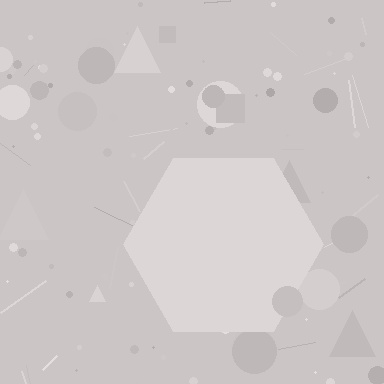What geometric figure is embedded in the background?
A hexagon is embedded in the background.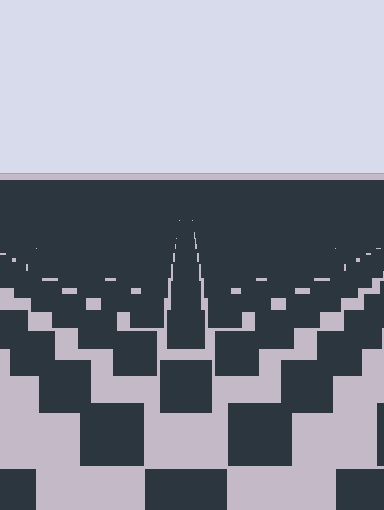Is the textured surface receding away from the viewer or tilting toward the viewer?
The surface is receding away from the viewer. Texture elements get smaller and denser toward the top.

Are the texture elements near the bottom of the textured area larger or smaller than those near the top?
Larger. Near the bottom, elements are closer to the viewer and appear at a bigger on-screen size.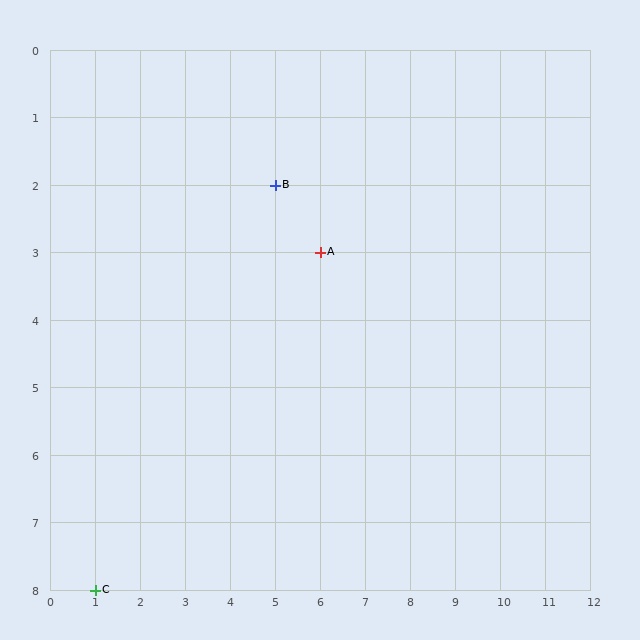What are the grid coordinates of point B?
Point B is at grid coordinates (5, 2).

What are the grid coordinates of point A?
Point A is at grid coordinates (6, 3).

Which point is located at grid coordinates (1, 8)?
Point C is at (1, 8).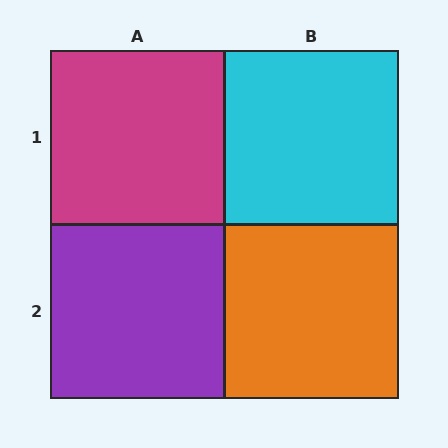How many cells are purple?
1 cell is purple.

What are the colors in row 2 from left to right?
Purple, orange.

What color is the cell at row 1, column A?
Magenta.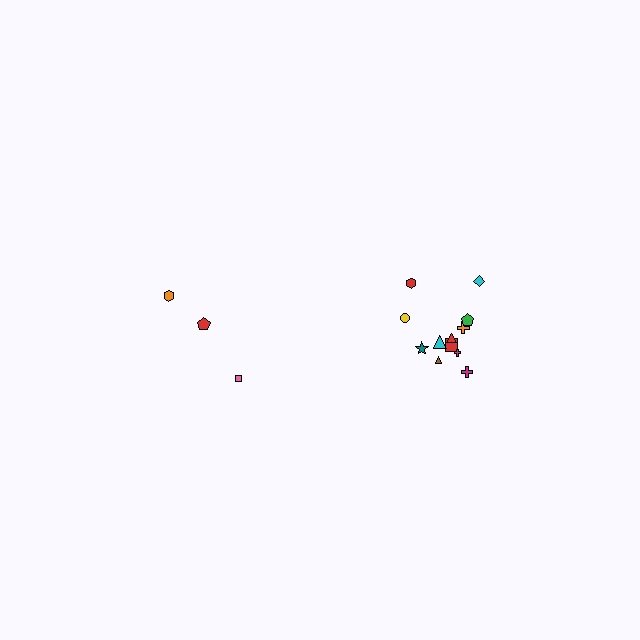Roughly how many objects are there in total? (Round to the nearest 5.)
Roughly 15 objects in total.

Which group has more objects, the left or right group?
The right group.